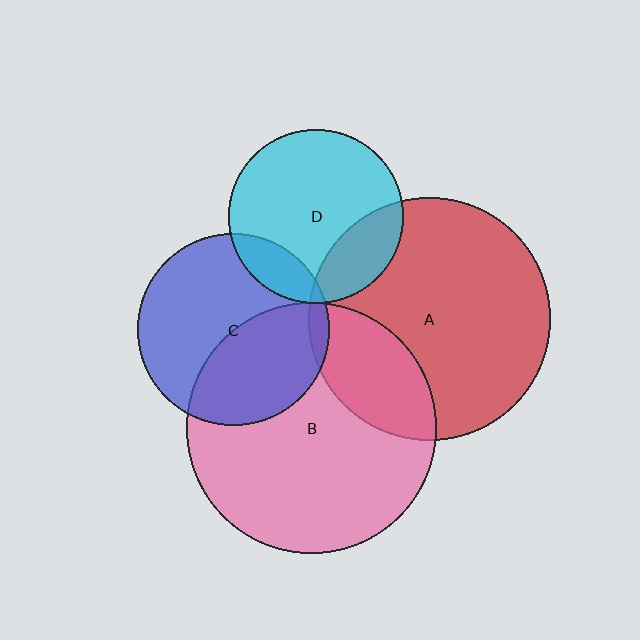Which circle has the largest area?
Circle B (pink).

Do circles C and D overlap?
Yes.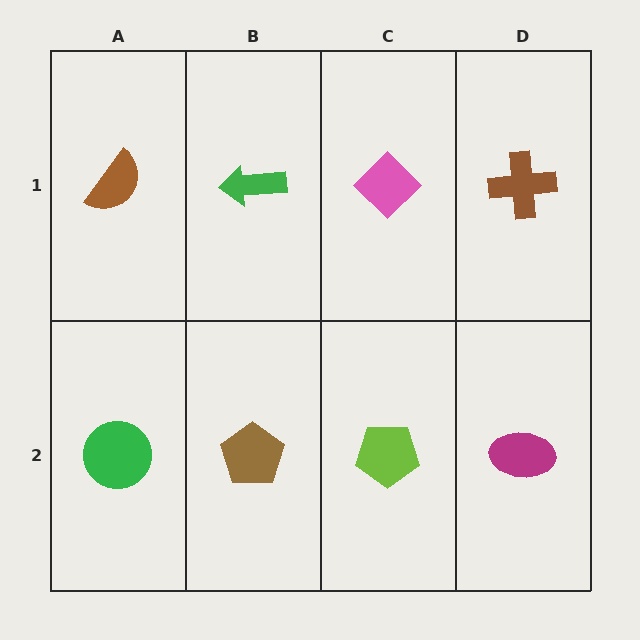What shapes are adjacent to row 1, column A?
A green circle (row 2, column A), a green arrow (row 1, column B).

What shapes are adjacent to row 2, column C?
A pink diamond (row 1, column C), a brown pentagon (row 2, column B), a magenta ellipse (row 2, column D).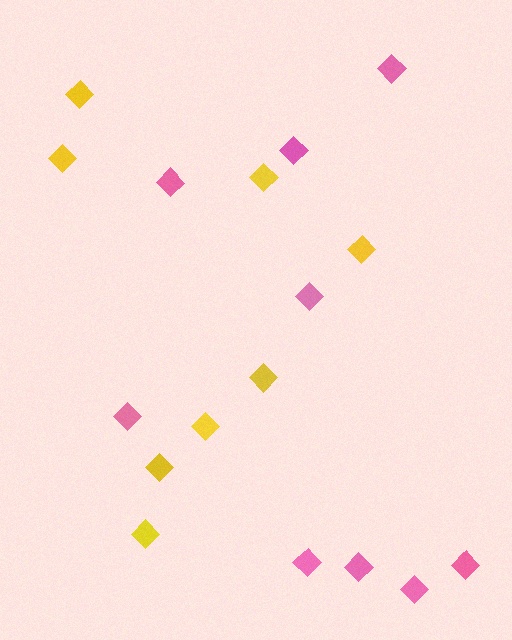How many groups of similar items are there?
There are 2 groups: one group of pink diamonds (9) and one group of yellow diamonds (8).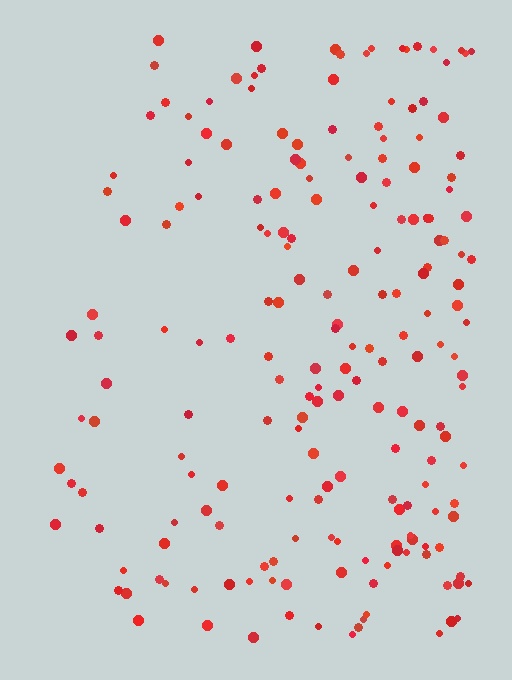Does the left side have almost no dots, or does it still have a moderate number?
Still a moderate number, just noticeably fewer than the right.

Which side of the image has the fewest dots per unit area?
The left.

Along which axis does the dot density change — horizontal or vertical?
Horizontal.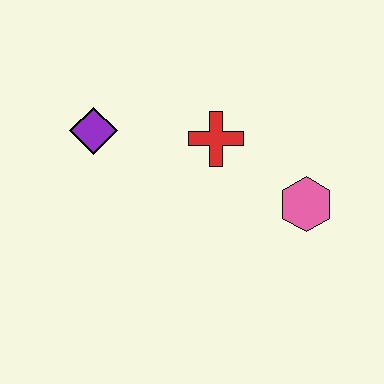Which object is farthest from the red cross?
The purple diamond is farthest from the red cross.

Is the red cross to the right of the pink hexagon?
No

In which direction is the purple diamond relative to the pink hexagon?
The purple diamond is to the left of the pink hexagon.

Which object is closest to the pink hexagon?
The red cross is closest to the pink hexagon.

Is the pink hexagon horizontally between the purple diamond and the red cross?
No